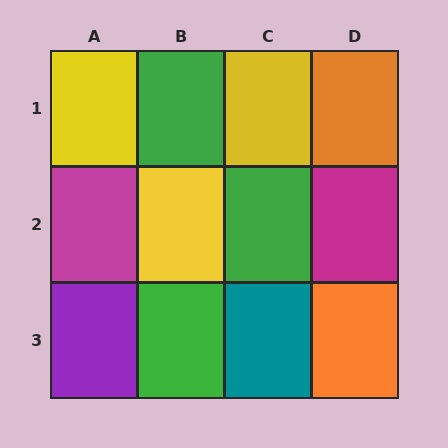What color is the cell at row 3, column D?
Orange.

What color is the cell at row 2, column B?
Yellow.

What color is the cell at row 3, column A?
Purple.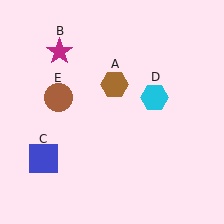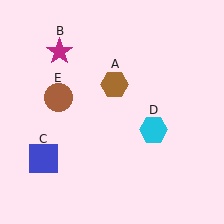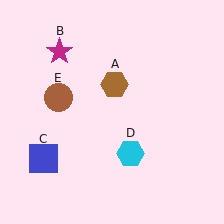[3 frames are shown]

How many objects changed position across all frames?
1 object changed position: cyan hexagon (object D).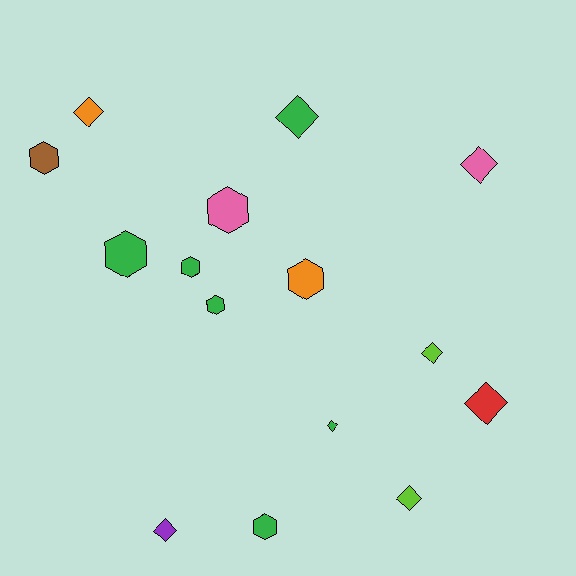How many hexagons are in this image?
There are 7 hexagons.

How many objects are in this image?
There are 15 objects.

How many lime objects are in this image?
There are 2 lime objects.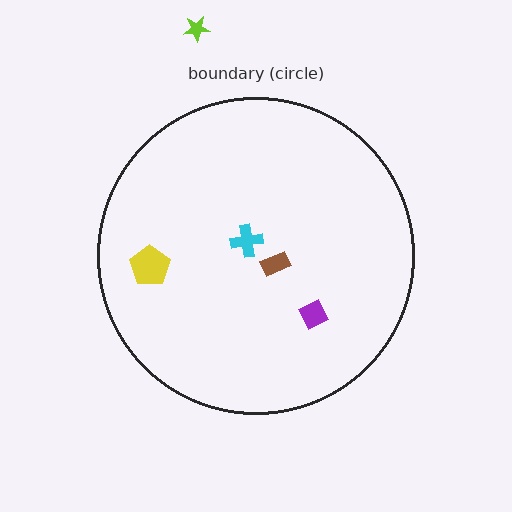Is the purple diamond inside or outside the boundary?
Inside.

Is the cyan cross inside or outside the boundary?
Inside.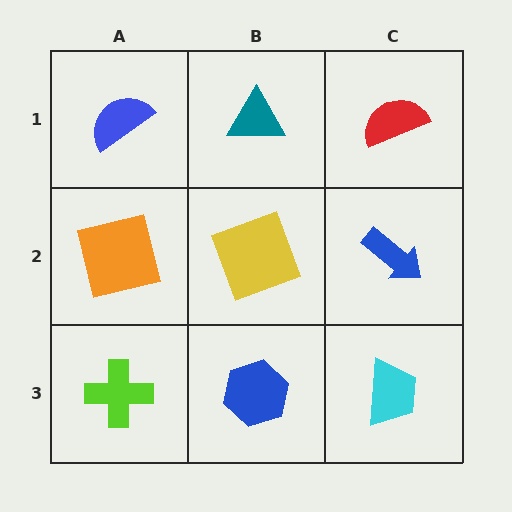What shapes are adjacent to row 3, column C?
A blue arrow (row 2, column C), a blue hexagon (row 3, column B).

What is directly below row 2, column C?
A cyan trapezoid.